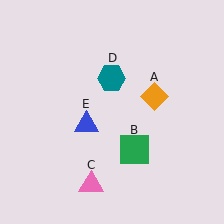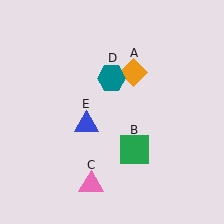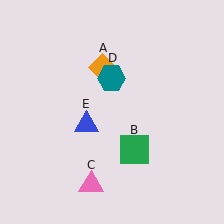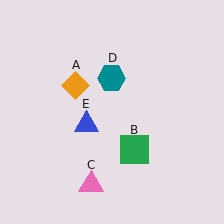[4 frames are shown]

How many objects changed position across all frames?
1 object changed position: orange diamond (object A).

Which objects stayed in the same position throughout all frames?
Green square (object B) and pink triangle (object C) and teal hexagon (object D) and blue triangle (object E) remained stationary.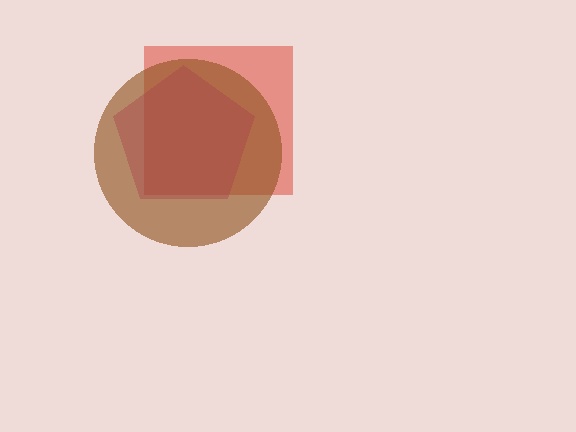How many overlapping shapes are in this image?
There are 3 overlapping shapes in the image.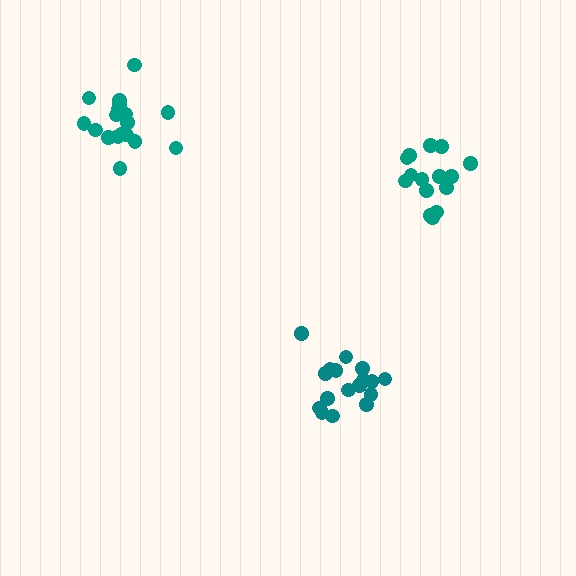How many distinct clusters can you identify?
There are 3 distinct clusters.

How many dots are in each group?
Group 1: 17 dots, Group 2: 20 dots, Group 3: 15 dots (52 total).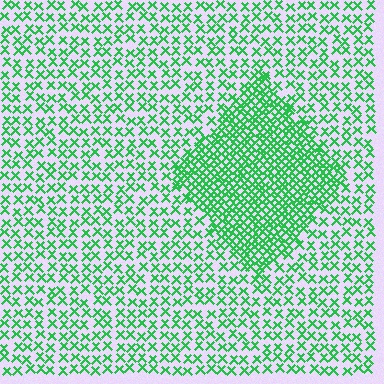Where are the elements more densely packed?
The elements are more densely packed inside the diamond boundary.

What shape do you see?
I see a diamond.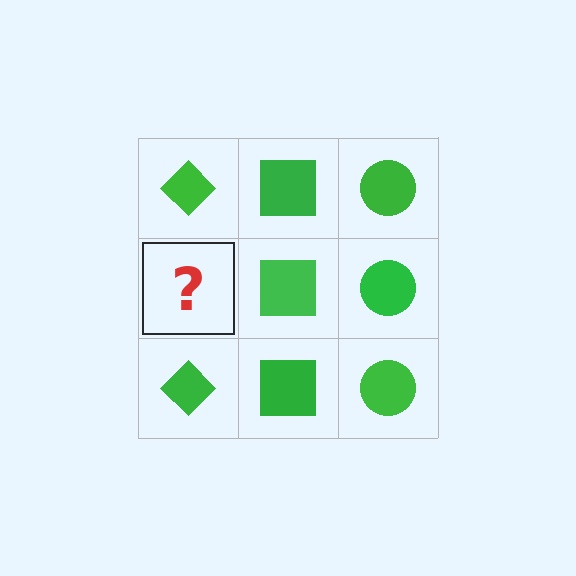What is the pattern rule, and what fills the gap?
The rule is that each column has a consistent shape. The gap should be filled with a green diamond.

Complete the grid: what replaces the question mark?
The question mark should be replaced with a green diamond.